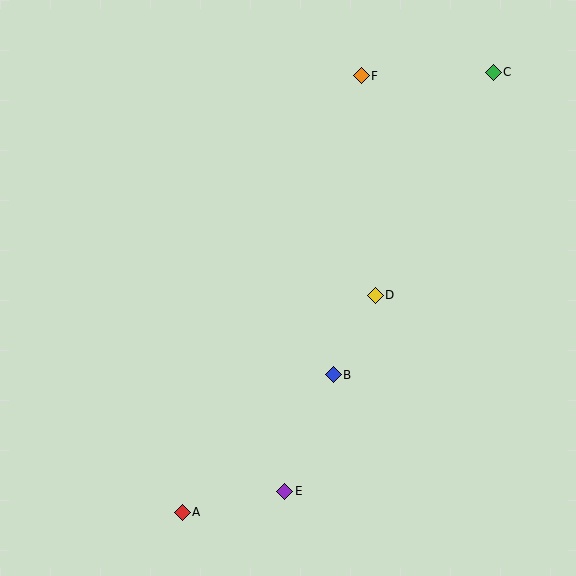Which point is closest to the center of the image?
Point D at (375, 295) is closest to the center.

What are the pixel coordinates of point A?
Point A is at (182, 512).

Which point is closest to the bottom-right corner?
Point E is closest to the bottom-right corner.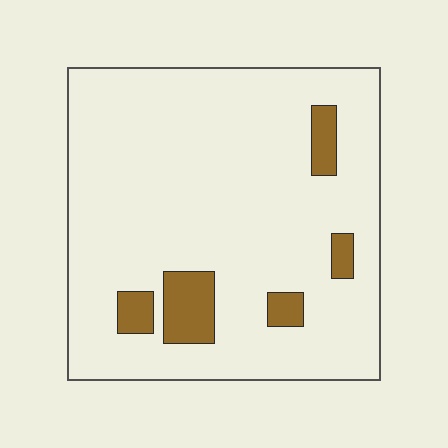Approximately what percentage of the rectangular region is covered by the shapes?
Approximately 10%.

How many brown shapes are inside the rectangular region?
5.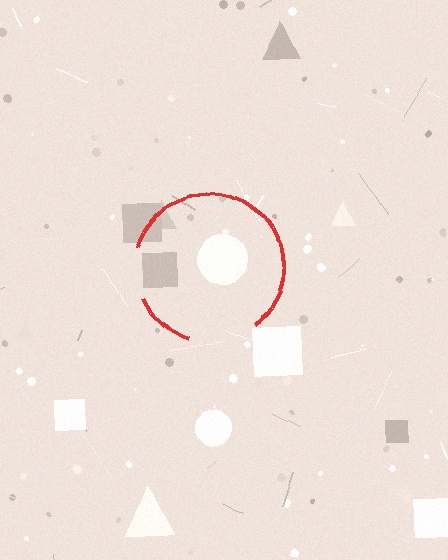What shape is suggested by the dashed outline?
The dashed outline suggests a circle.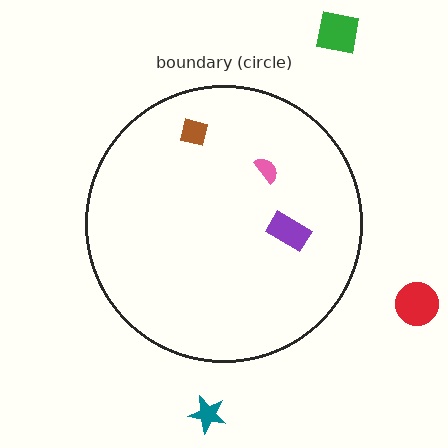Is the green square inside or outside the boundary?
Outside.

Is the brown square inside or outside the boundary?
Inside.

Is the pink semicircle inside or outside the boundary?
Inside.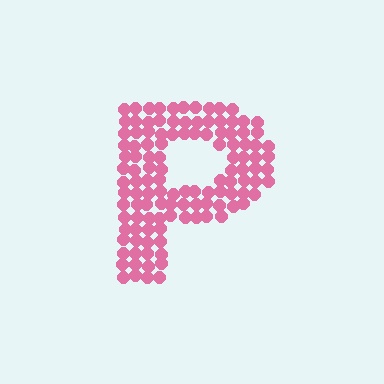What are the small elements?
The small elements are circles.